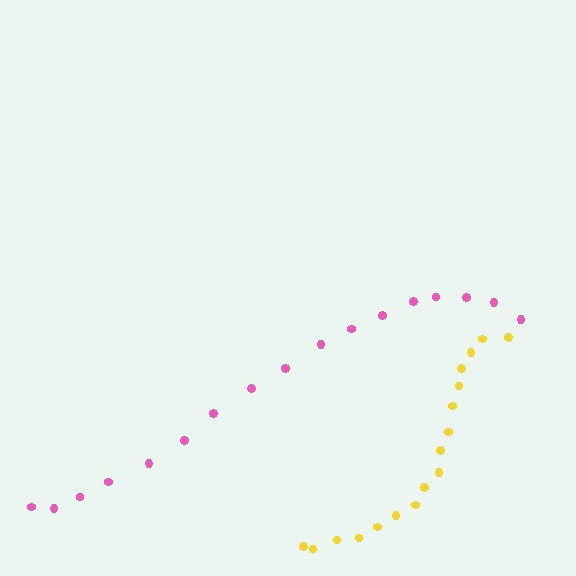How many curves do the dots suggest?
There are 2 distinct paths.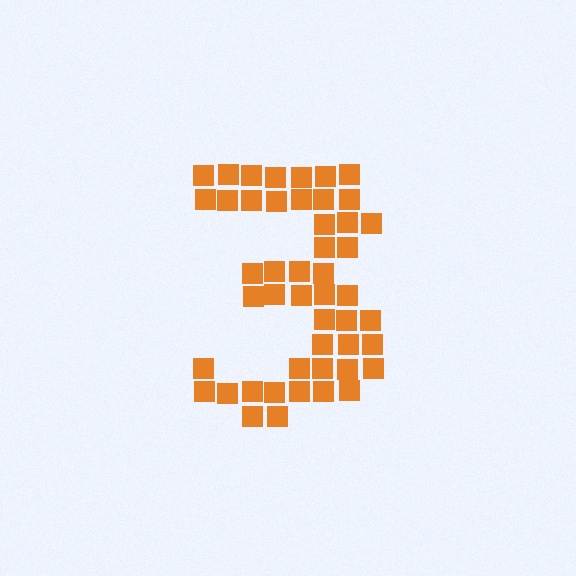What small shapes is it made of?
It is made of small squares.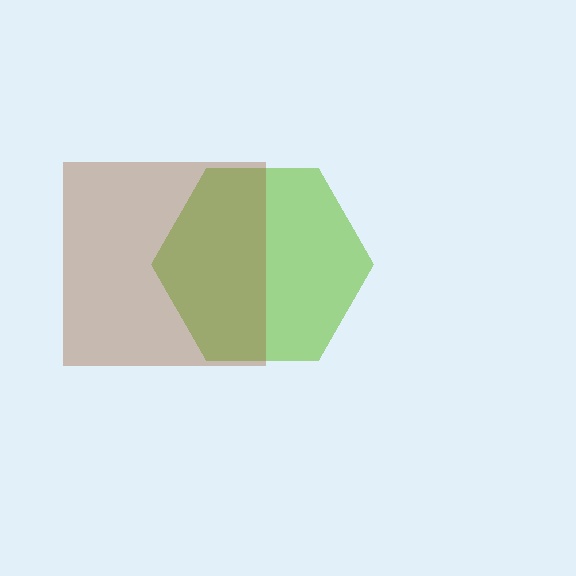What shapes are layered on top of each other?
The layered shapes are: a lime hexagon, a brown square.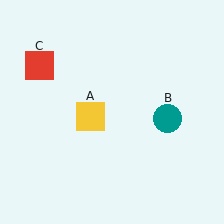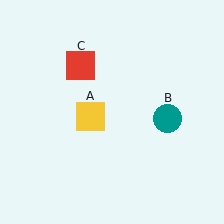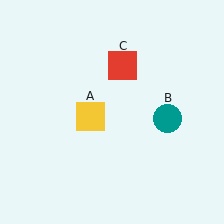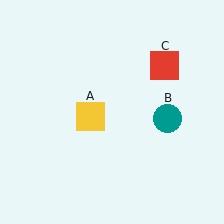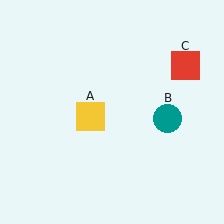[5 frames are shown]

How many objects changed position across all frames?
1 object changed position: red square (object C).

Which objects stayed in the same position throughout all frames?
Yellow square (object A) and teal circle (object B) remained stationary.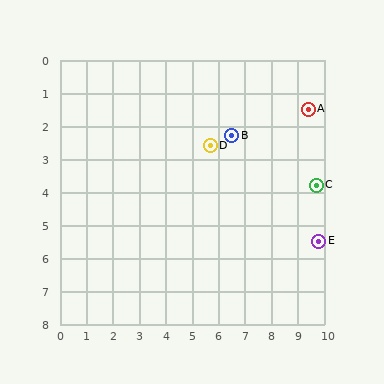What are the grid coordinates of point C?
Point C is at approximately (9.7, 3.8).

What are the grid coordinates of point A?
Point A is at approximately (9.4, 1.5).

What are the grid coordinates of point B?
Point B is at approximately (6.5, 2.3).